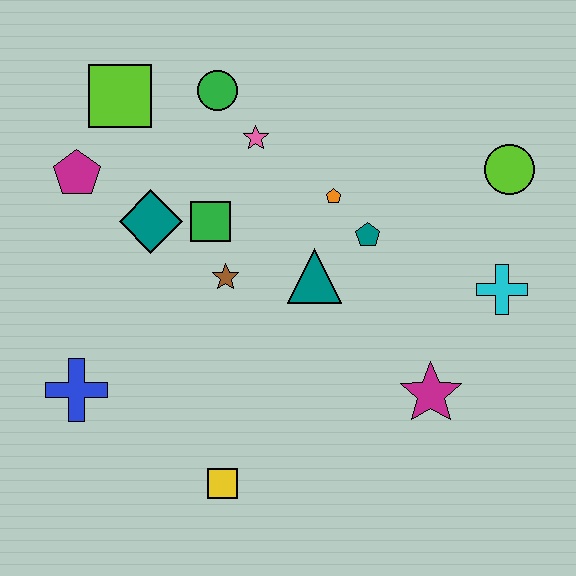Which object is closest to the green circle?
The pink star is closest to the green circle.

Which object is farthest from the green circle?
The yellow square is farthest from the green circle.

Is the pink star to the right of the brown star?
Yes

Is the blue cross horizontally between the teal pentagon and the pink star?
No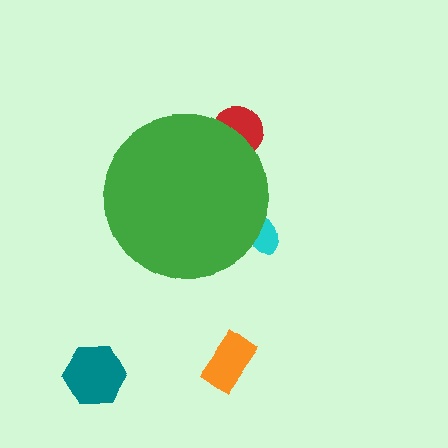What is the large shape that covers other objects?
A green circle.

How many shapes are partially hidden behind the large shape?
2 shapes are partially hidden.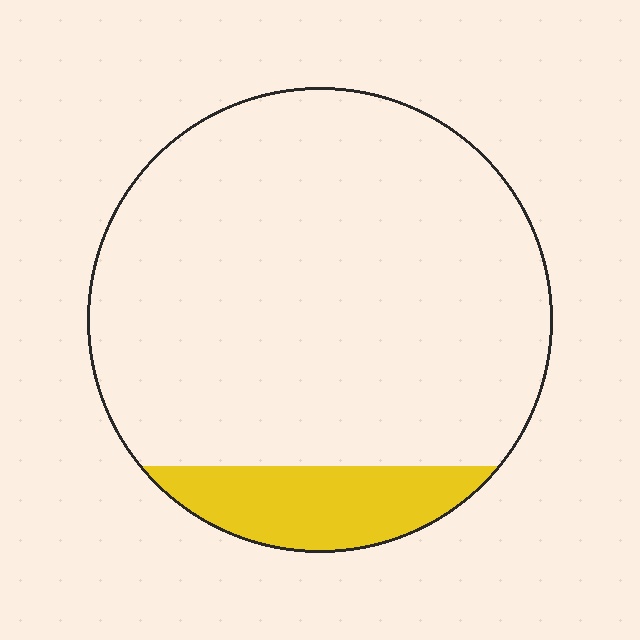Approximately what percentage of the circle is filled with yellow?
Approximately 15%.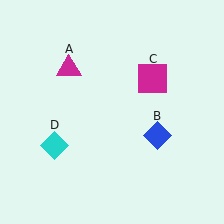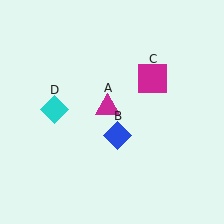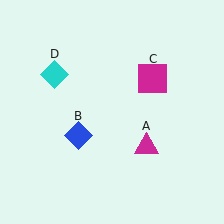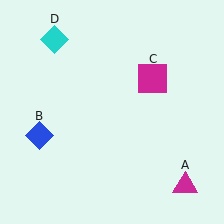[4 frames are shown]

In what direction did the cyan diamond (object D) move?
The cyan diamond (object D) moved up.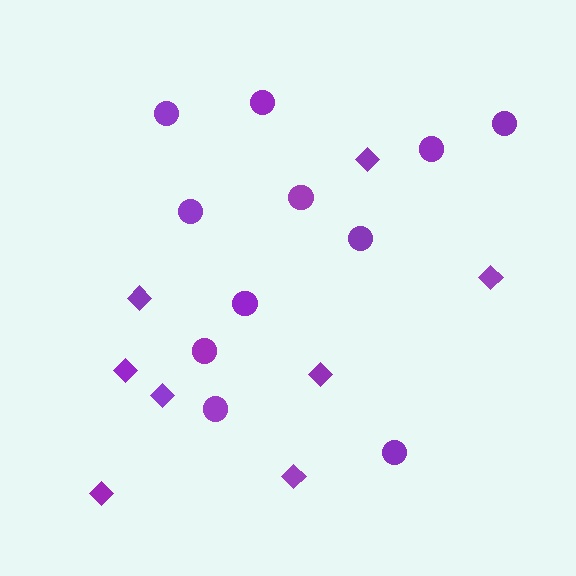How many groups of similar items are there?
There are 2 groups: one group of circles (11) and one group of diamonds (8).